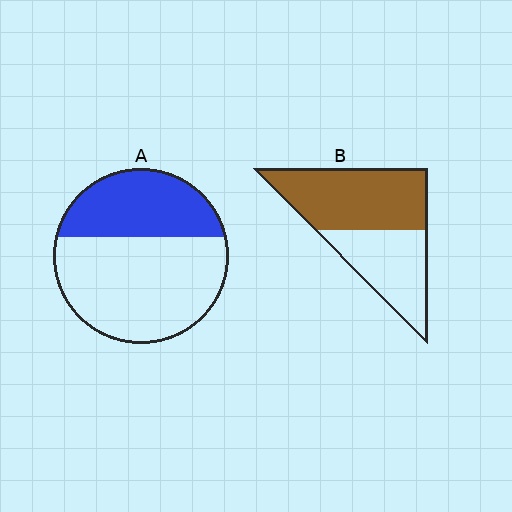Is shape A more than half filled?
No.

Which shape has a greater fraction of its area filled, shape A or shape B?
Shape B.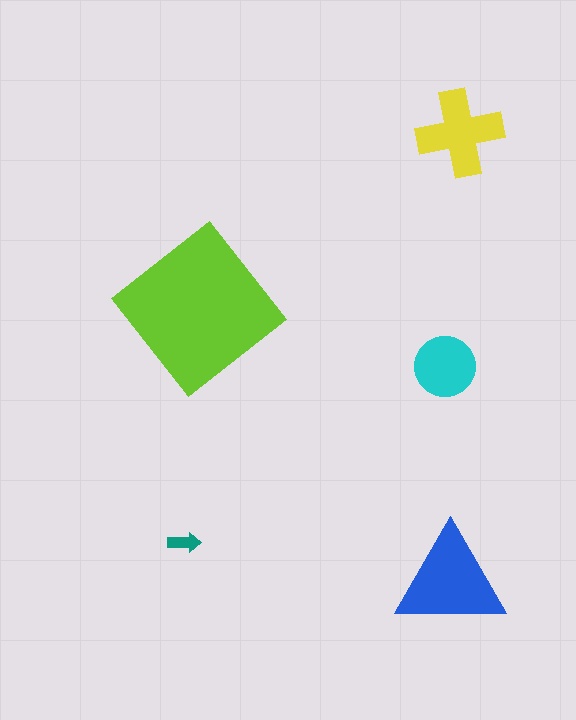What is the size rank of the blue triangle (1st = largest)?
2nd.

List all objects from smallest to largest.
The teal arrow, the cyan circle, the yellow cross, the blue triangle, the lime diamond.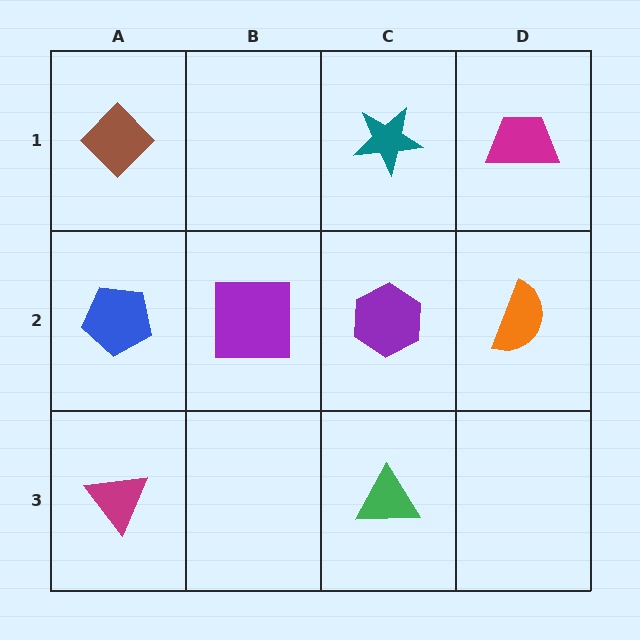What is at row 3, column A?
A magenta triangle.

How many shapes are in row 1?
3 shapes.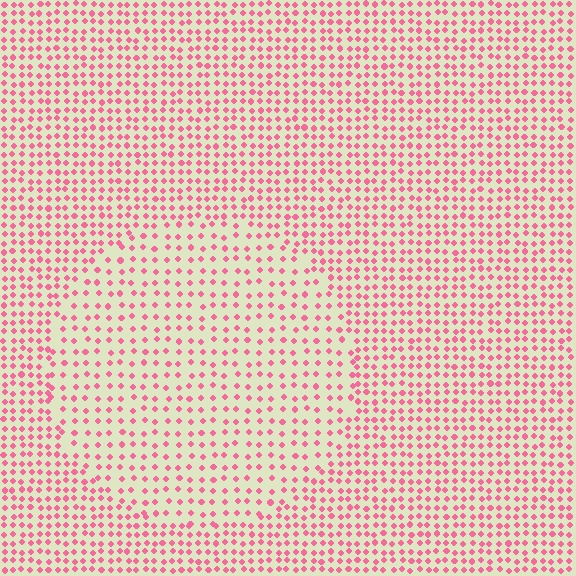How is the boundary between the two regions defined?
The boundary is defined by a change in element density (approximately 1.7x ratio). All elements are the same color, size, and shape.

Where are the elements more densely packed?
The elements are more densely packed outside the circle boundary.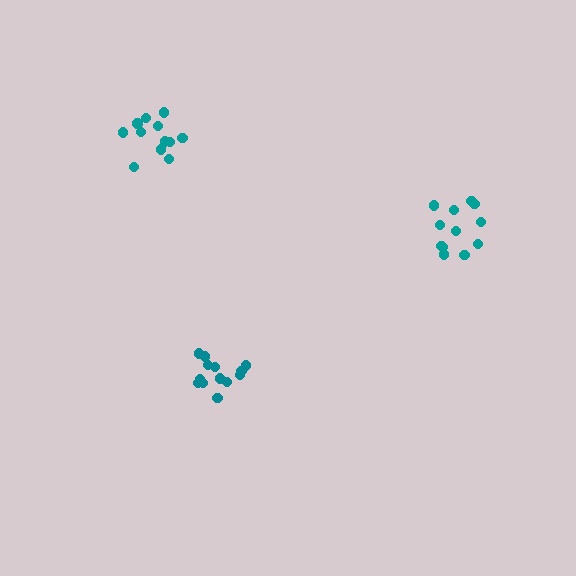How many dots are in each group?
Group 1: 12 dots, Group 2: 13 dots, Group 3: 12 dots (37 total).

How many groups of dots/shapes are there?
There are 3 groups.